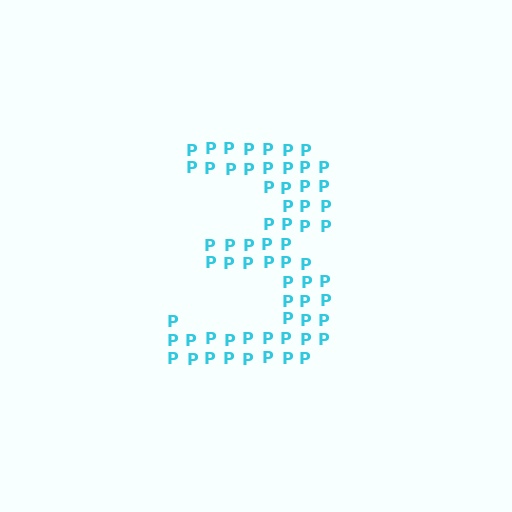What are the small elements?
The small elements are letter P's.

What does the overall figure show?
The overall figure shows the digit 3.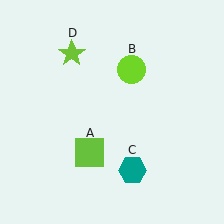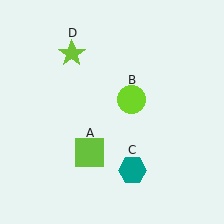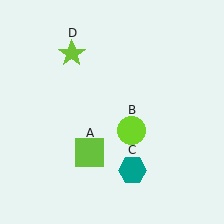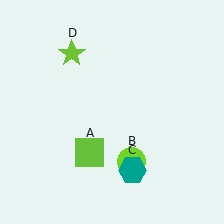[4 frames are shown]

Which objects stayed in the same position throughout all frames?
Lime square (object A) and teal hexagon (object C) and lime star (object D) remained stationary.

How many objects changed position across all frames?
1 object changed position: lime circle (object B).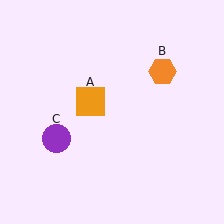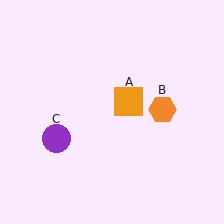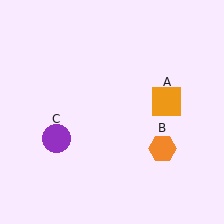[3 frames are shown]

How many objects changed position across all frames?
2 objects changed position: orange square (object A), orange hexagon (object B).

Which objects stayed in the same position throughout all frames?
Purple circle (object C) remained stationary.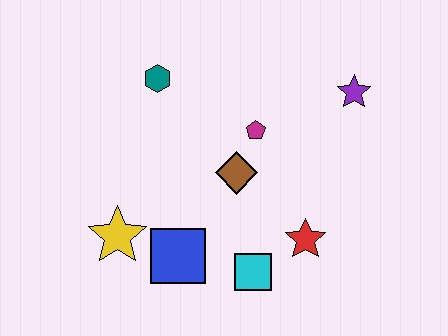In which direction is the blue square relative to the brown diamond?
The blue square is below the brown diamond.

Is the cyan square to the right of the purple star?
No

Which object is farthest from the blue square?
The purple star is farthest from the blue square.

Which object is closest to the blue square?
The yellow star is closest to the blue square.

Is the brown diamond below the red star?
No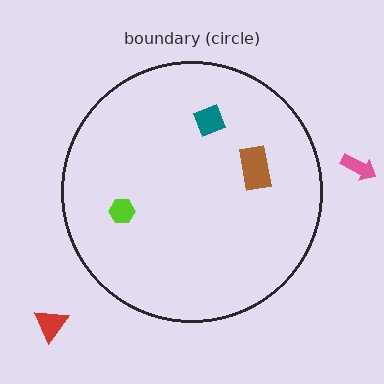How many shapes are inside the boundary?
3 inside, 2 outside.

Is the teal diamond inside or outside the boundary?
Inside.